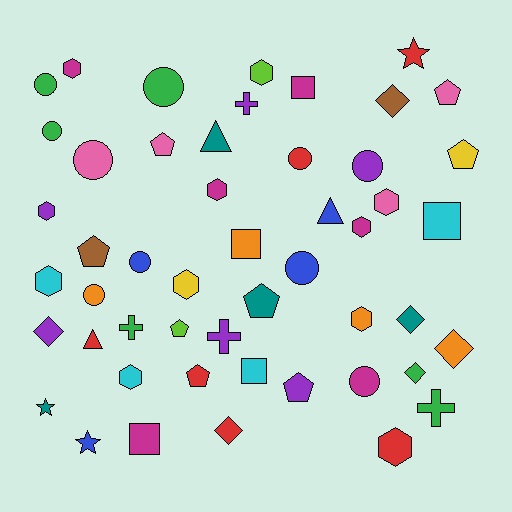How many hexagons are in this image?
There are 11 hexagons.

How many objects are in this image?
There are 50 objects.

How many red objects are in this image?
There are 6 red objects.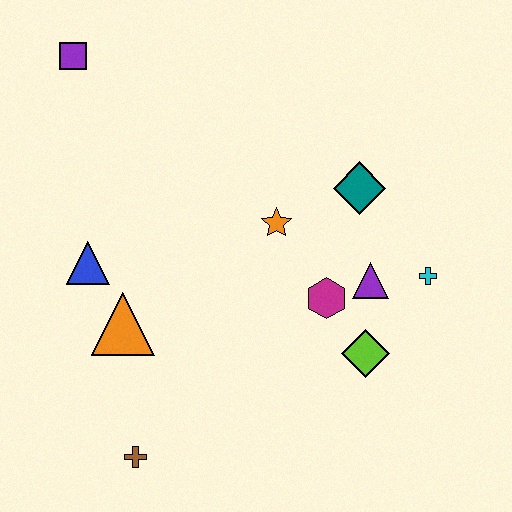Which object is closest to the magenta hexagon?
The purple triangle is closest to the magenta hexagon.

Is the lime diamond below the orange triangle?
Yes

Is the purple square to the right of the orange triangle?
No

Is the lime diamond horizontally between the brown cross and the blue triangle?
No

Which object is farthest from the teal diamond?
The brown cross is farthest from the teal diamond.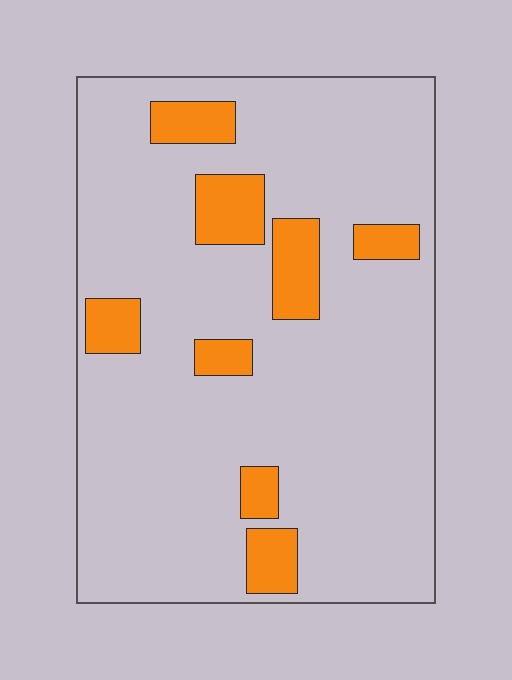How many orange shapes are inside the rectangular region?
8.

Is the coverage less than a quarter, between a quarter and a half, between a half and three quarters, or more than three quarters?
Less than a quarter.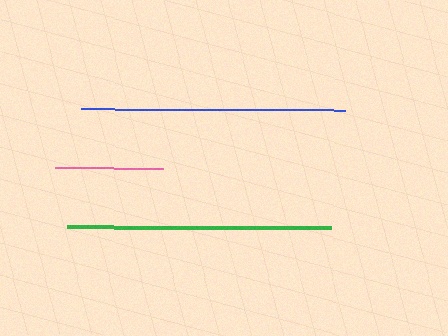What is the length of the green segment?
The green segment is approximately 264 pixels long.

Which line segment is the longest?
The blue line is the longest at approximately 264 pixels.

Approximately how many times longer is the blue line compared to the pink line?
The blue line is approximately 2.5 times the length of the pink line.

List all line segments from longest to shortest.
From longest to shortest: blue, green, pink.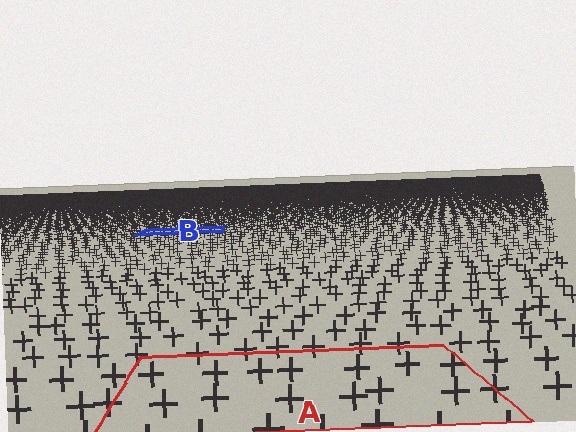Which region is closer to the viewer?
Region A is closer. The texture elements there are larger and more spread out.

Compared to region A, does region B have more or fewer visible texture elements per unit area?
Region B has more texture elements per unit area — they are packed more densely because it is farther away.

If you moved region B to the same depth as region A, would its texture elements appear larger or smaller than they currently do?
They would appear larger. At a closer depth, the same texture elements are projected at a bigger on-screen size.